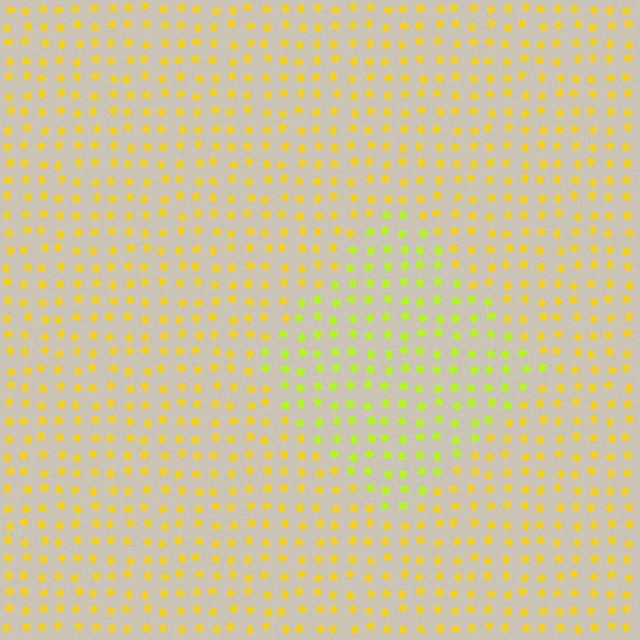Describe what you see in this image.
The image is filled with small yellow elements in a uniform arrangement. A diamond-shaped region is visible where the elements are tinted to a slightly different hue, forming a subtle color boundary.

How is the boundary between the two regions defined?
The boundary is defined purely by a slight shift in hue (about 29 degrees). Spacing, size, and orientation are identical on both sides.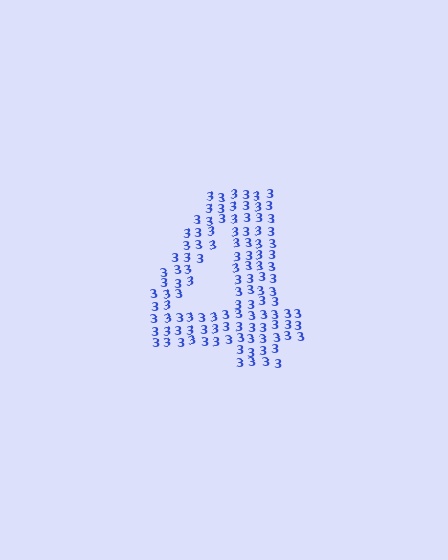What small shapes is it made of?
It is made of small digit 3's.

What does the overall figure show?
The overall figure shows the digit 4.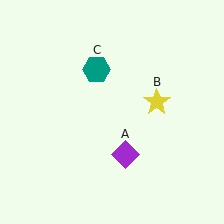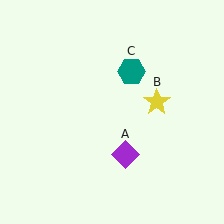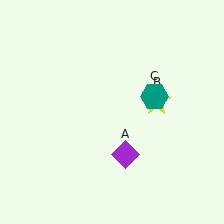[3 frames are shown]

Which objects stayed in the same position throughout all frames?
Purple diamond (object A) and yellow star (object B) remained stationary.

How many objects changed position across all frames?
1 object changed position: teal hexagon (object C).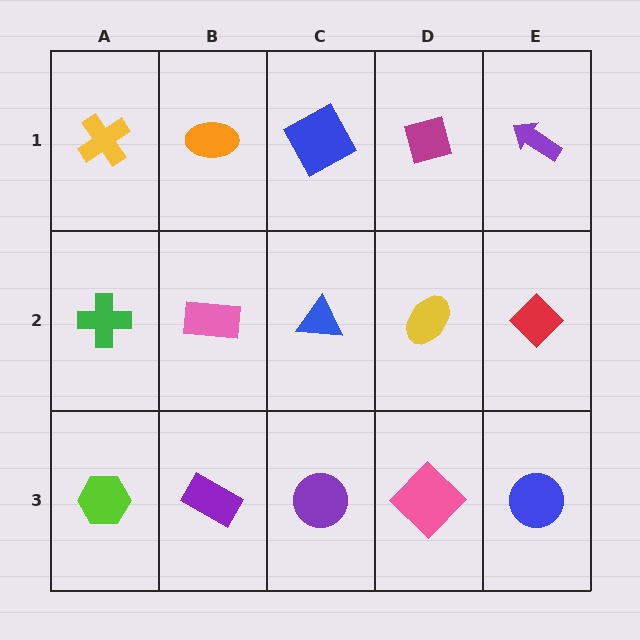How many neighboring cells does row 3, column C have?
3.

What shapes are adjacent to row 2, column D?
A magenta square (row 1, column D), a pink diamond (row 3, column D), a blue triangle (row 2, column C), a red diamond (row 2, column E).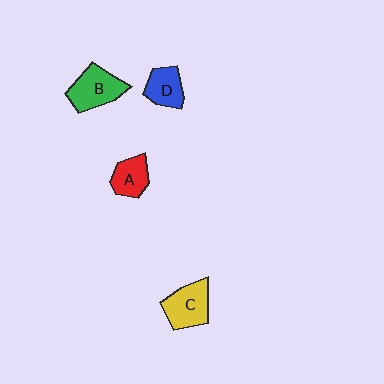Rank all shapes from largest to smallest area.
From largest to smallest: B (green), C (yellow), D (blue), A (red).